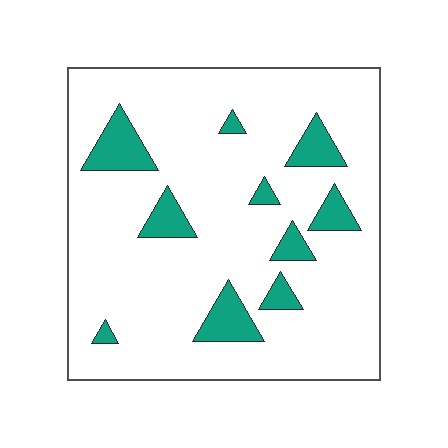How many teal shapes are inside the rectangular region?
10.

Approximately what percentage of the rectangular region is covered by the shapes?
Approximately 15%.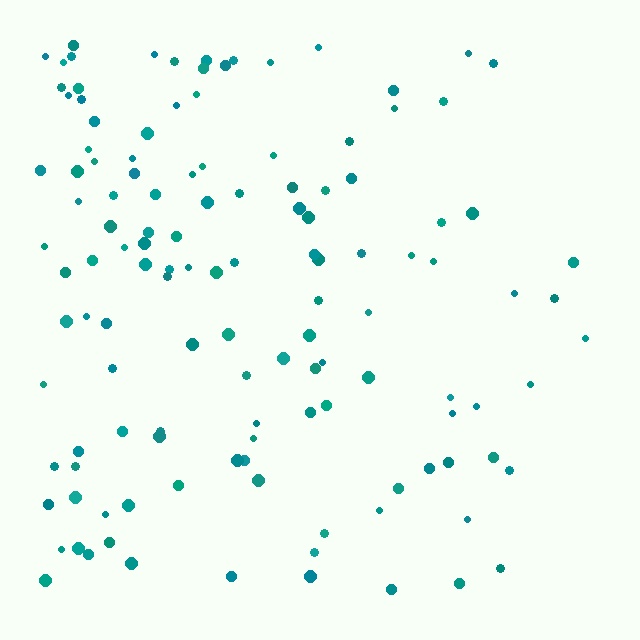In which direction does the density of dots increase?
From right to left, with the left side densest.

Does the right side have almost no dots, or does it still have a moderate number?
Still a moderate number, just noticeably fewer than the left.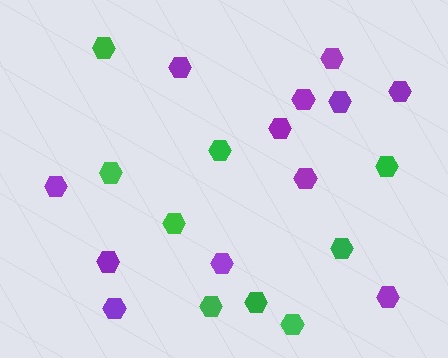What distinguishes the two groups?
There are 2 groups: one group of purple hexagons (12) and one group of green hexagons (9).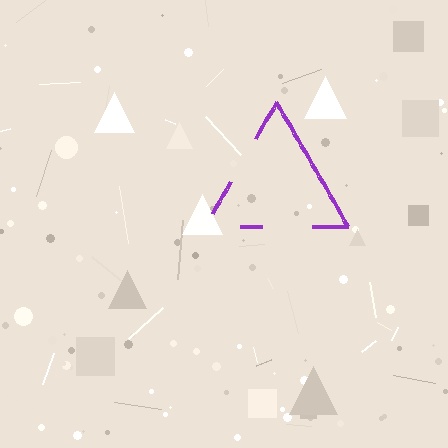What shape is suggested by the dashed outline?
The dashed outline suggests a triangle.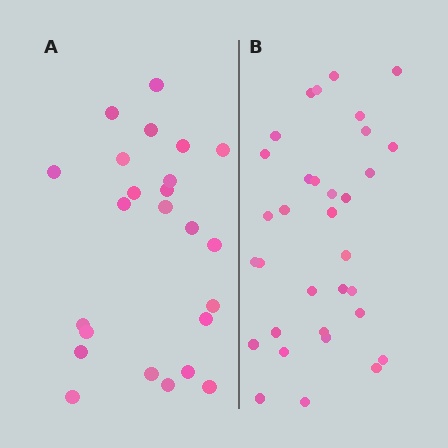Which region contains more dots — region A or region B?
Region B (the right region) has more dots.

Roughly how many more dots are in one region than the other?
Region B has roughly 8 or so more dots than region A.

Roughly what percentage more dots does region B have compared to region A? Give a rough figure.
About 40% more.